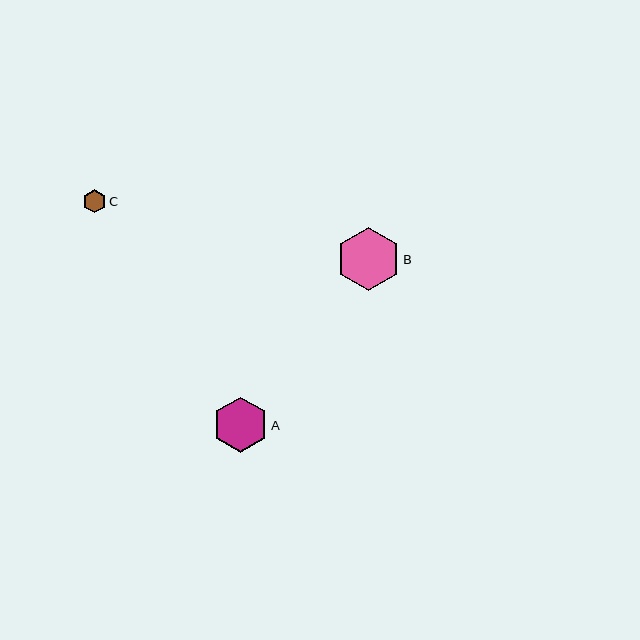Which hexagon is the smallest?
Hexagon C is the smallest with a size of approximately 23 pixels.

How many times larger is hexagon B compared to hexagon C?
Hexagon B is approximately 2.8 times the size of hexagon C.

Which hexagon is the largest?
Hexagon B is the largest with a size of approximately 64 pixels.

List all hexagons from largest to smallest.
From largest to smallest: B, A, C.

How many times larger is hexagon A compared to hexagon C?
Hexagon A is approximately 2.4 times the size of hexagon C.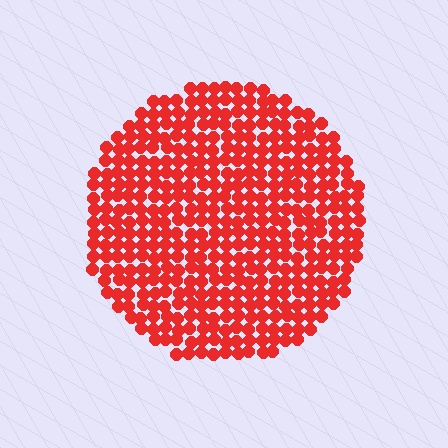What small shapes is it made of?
It is made of small circles.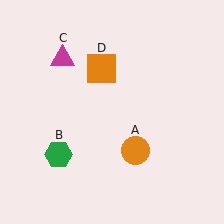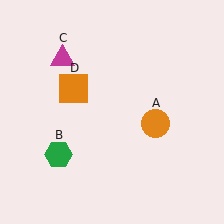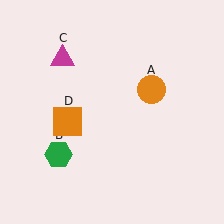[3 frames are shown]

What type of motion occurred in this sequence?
The orange circle (object A), orange square (object D) rotated counterclockwise around the center of the scene.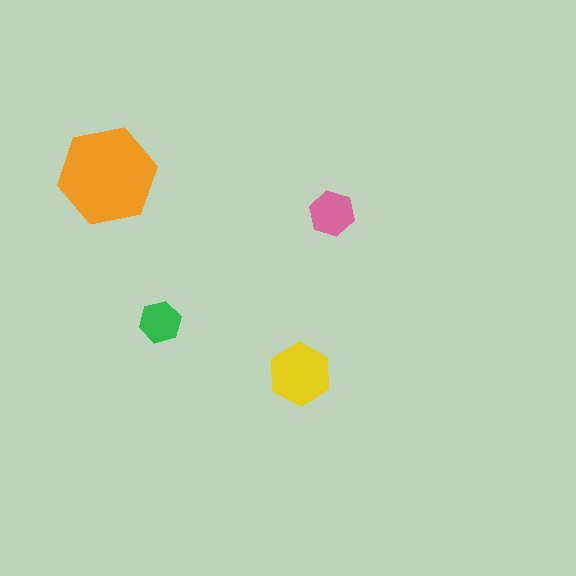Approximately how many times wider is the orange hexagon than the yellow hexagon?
About 1.5 times wider.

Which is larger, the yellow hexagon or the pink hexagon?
The yellow one.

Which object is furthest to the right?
The pink hexagon is rightmost.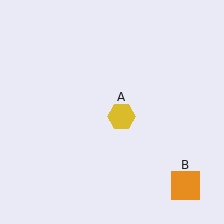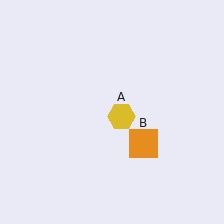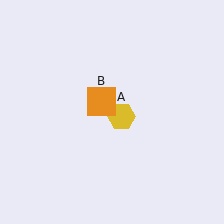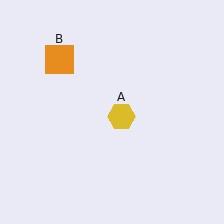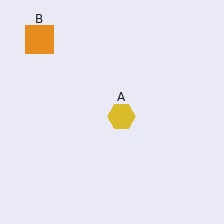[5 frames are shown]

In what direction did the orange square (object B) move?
The orange square (object B) moved up and to the left.